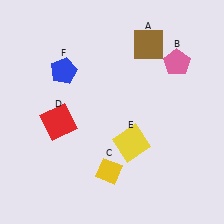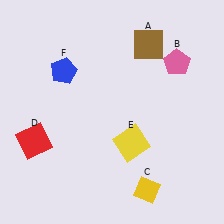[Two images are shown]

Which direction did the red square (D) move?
The red square (D) moved left.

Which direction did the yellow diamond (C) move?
The yellow diamond (C) moved right.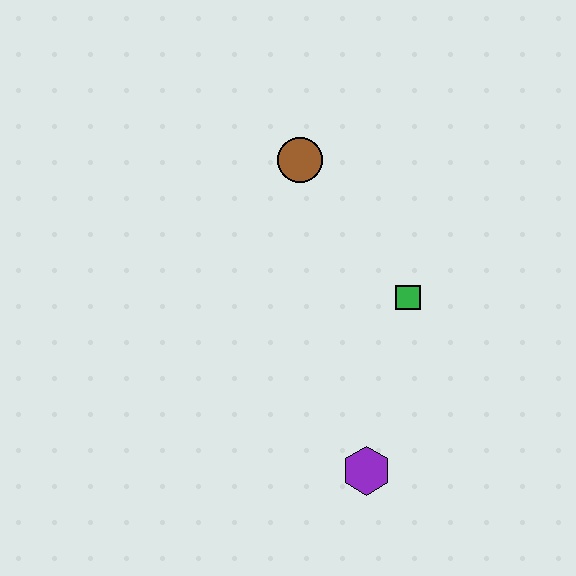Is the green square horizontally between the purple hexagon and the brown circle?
No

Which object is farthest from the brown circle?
The purple hexagon is farthest from the brown circle.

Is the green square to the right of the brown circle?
Yes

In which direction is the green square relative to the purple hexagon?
The green square is above the purple hexagon.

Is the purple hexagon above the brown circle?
No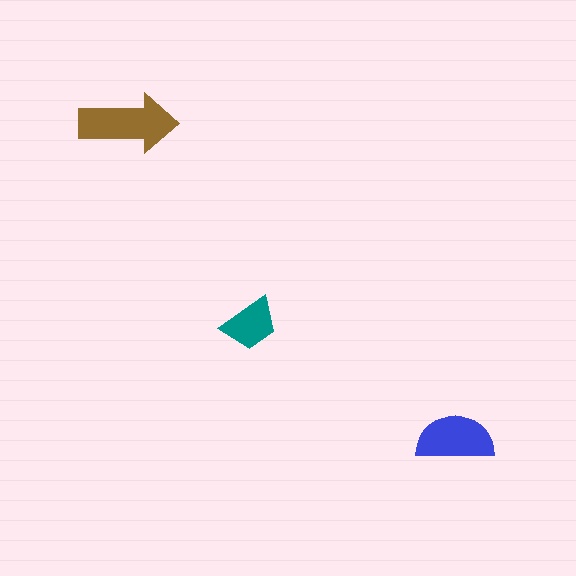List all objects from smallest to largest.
The teal trapezoid, the blue semicircle, the brown arrow.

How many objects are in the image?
There are 3 objects in the image.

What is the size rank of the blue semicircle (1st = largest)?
2nd.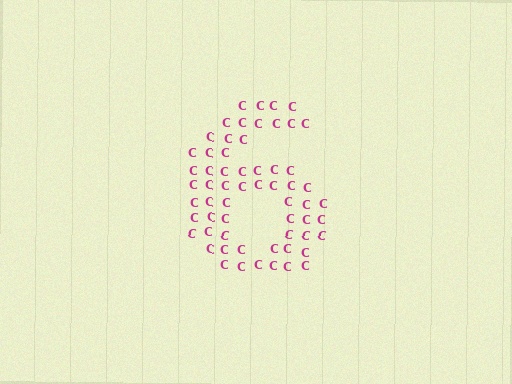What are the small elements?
The small elements are letter C's.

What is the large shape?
The large shape is the digit 6.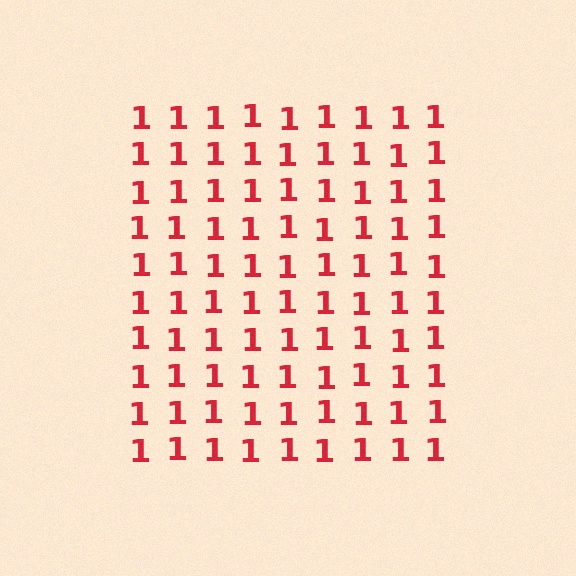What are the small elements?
The small elements are digit 1's.